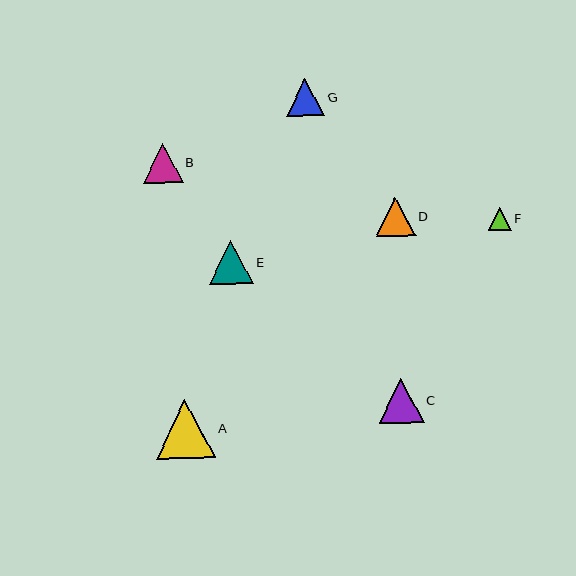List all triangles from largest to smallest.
From largest to smallest: A, C, E, B, D, G, F.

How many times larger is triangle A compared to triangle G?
Triangle A is approximately 1.6 times the size of triangle G.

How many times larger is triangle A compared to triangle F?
Triangle A is approximately 2.5 times the size of triangle F.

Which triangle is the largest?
Triangle A is the largest with a size of approximately 59 pixels.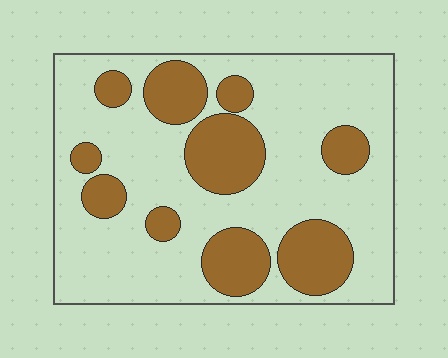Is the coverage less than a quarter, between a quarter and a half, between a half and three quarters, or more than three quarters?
Between a quarter and a half.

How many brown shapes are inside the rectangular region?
10.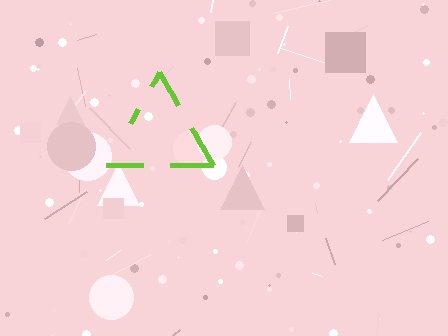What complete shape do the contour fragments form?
The contour fragments form a triangle.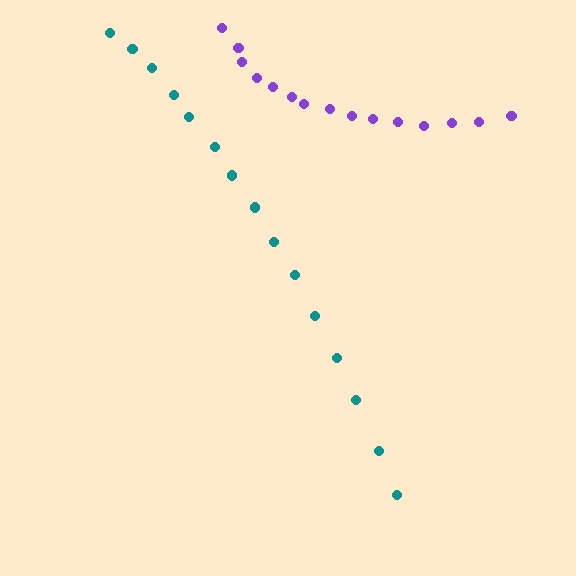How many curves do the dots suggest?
There are 2 distinct paths.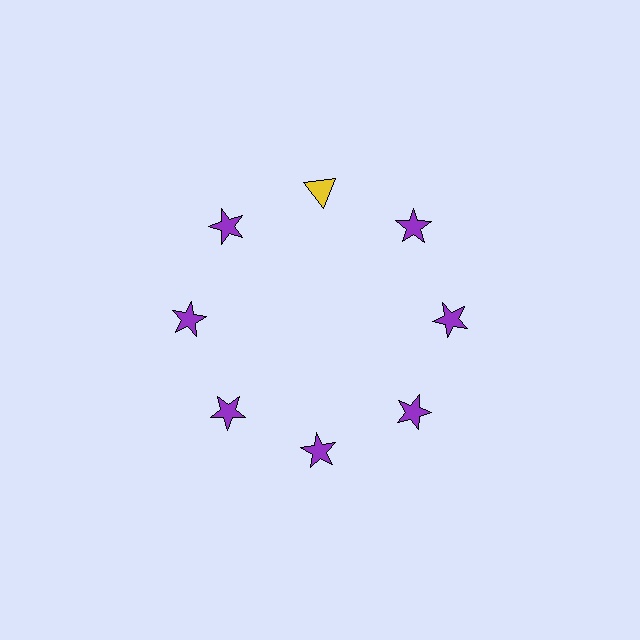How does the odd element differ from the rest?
It differs in both color (yellow instead of purple) and shape (triangle instead of star).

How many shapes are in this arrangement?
There are 8 shapes arranged in a ring pattern.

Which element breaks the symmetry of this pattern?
The yellow triangle at roughly the 12 o'clock position breaks the symmetry. All other shapes are purple stars.